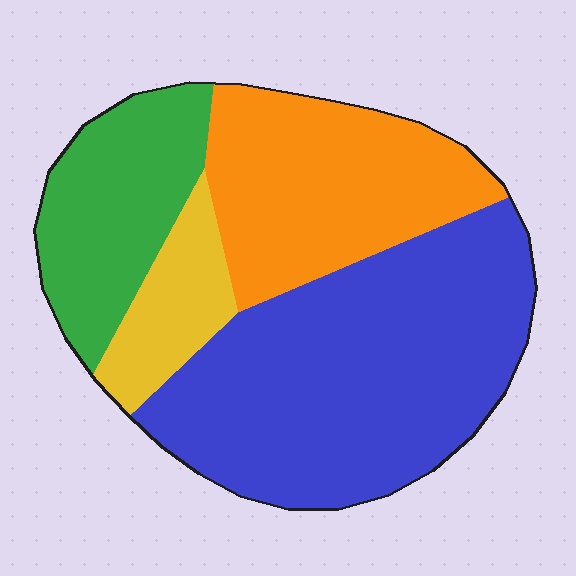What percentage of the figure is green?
Green takes up between a sixth and a third of the figure.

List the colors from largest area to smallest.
From largest to smallest: blue, orange, green, yellow.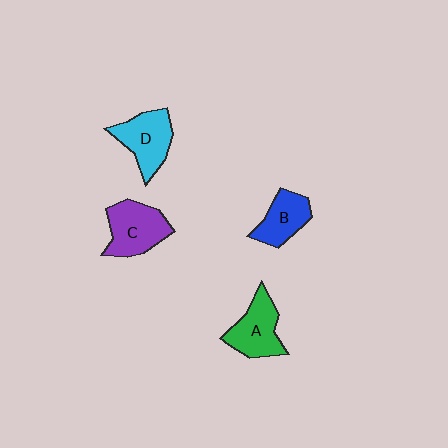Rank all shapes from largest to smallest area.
From largest to smallest: C (purple), D (cyan), A (green), B (blue).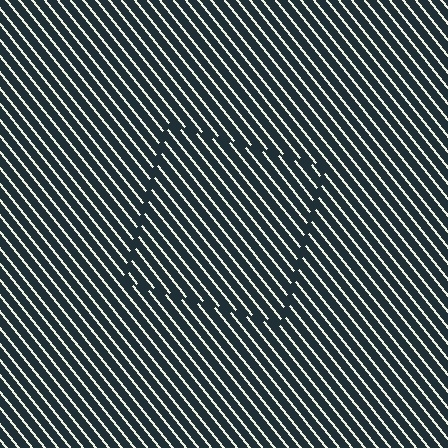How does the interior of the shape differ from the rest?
The interior of the shape contains the same grating, shifted by half a period — the contour is defined by the phase discontinuity where line-ends from the inner and outer gratings abut.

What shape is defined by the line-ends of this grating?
An illusory square. The interior of the shape contains the same grating, shifted by half a period — the contour is defined by the phase discontinuity where line-ends from the inner and outer gratings abut.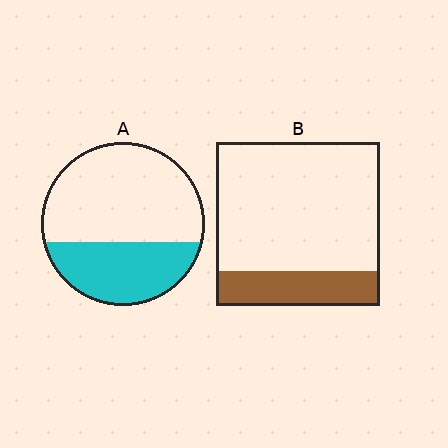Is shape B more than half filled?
No.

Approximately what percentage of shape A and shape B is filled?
A is approximately 35% and B is approximately 20%.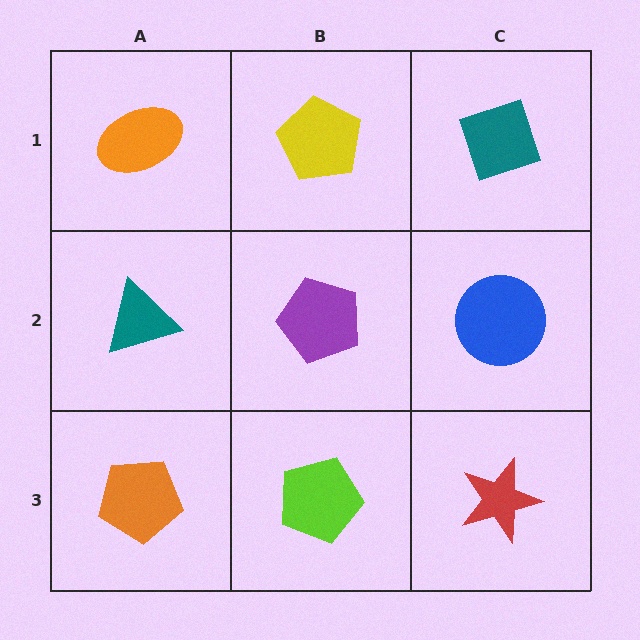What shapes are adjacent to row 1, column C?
A blue circle (row 2, column C), a yellow pentagon (row 1, column B).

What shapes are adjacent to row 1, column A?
A teal triangle (row 2, column A), a yellow pentagon (row 1, column B).